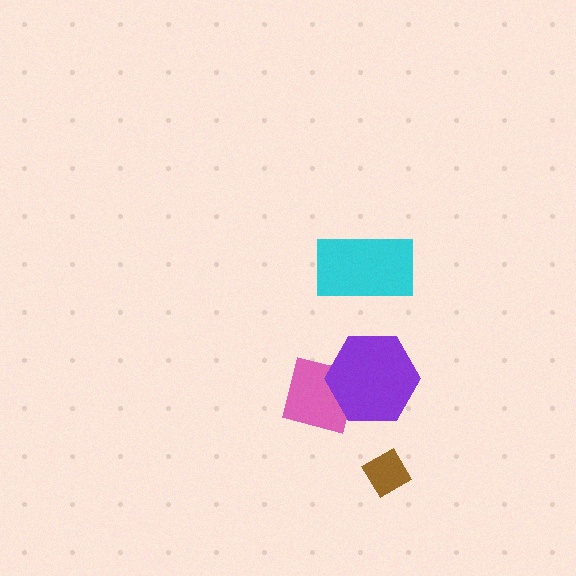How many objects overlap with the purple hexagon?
1 object overlaps with the purple hexagon.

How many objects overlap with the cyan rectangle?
0 objects overlap with the cyan rectangle.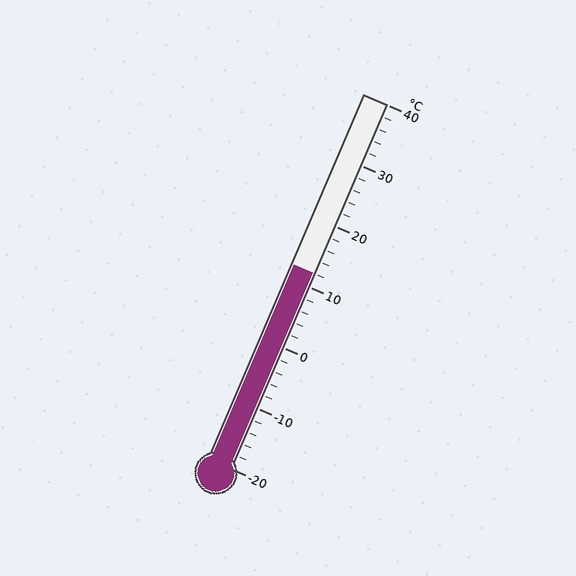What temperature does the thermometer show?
The thermometer shows approximately 12°C.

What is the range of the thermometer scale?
The thermometer scale ranges from -20°C to 40°C.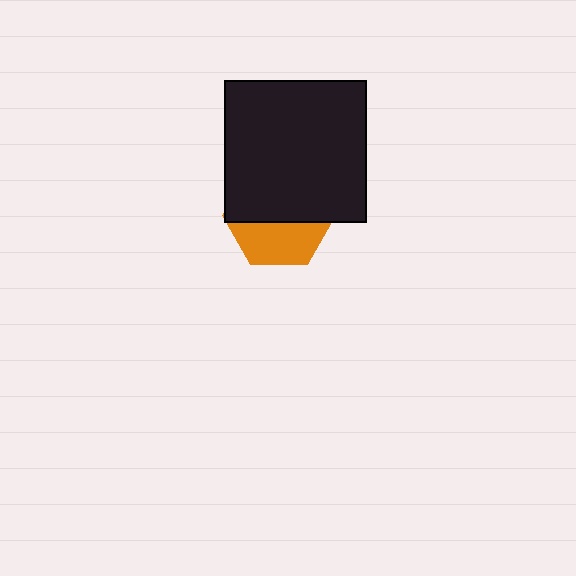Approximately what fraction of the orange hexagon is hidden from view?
Roughly 60% of the orange hexagon is hidden behind the black square.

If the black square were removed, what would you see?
You would see the complete orange hexagon.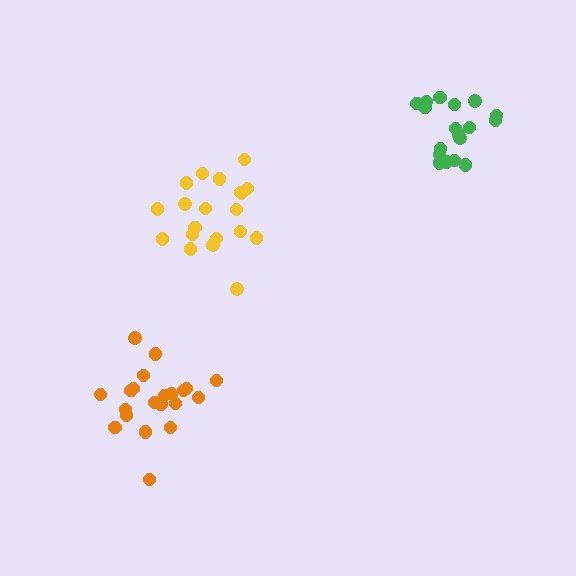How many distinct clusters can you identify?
There are 3 distinct clusters.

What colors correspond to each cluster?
The clusters are colored: yellow, orange, green.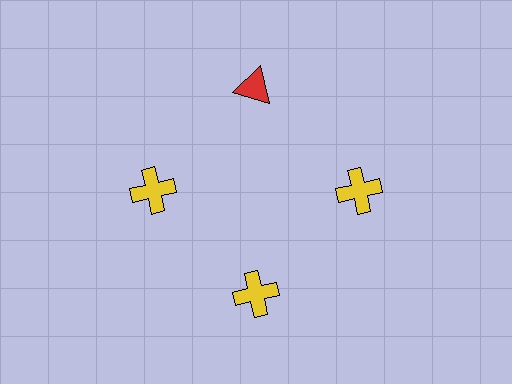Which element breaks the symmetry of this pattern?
The red triangle at roughly the 12 o'clock position breaks the symmetry. All other shapes are yellow crosses.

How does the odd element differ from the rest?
It differs in both color (red instead of yellow) and shape (triangle instead of cross).